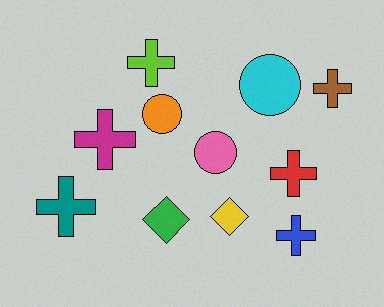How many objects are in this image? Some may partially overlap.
There are 11 objects.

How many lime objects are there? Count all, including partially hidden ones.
There is 1 lime object.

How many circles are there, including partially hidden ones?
There are 3 circles.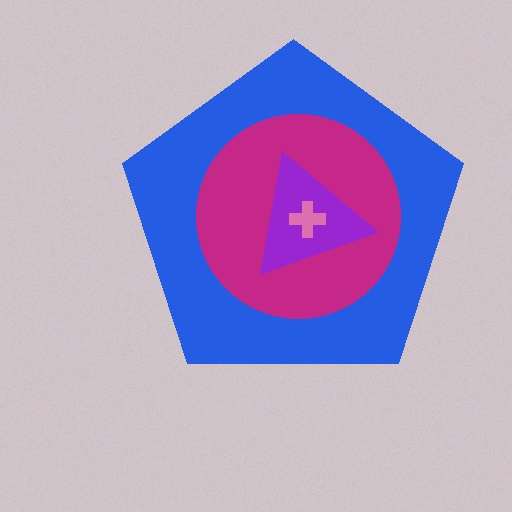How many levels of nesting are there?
4.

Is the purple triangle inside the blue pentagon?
Yes.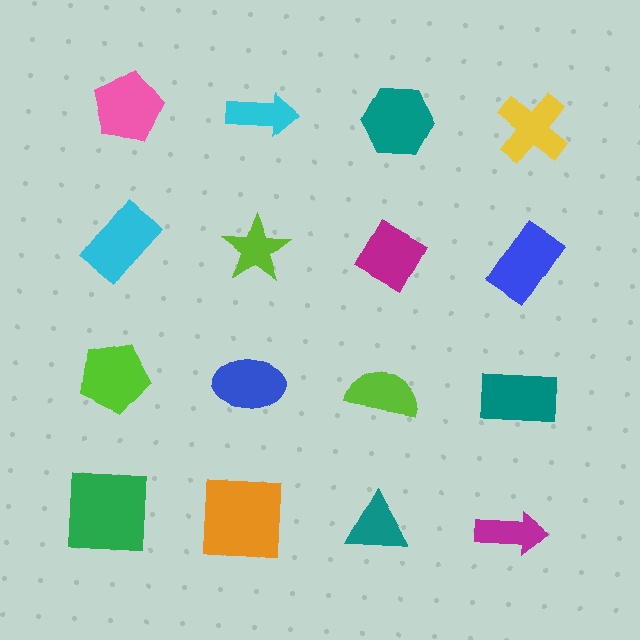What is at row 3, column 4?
A teal rectangle.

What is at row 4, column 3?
A teal triangle.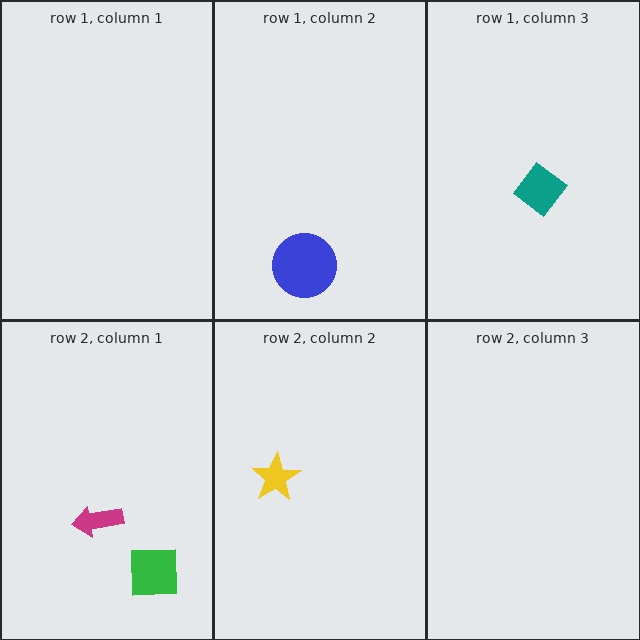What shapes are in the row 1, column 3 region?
The teal diamond.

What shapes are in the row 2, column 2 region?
The yellow star.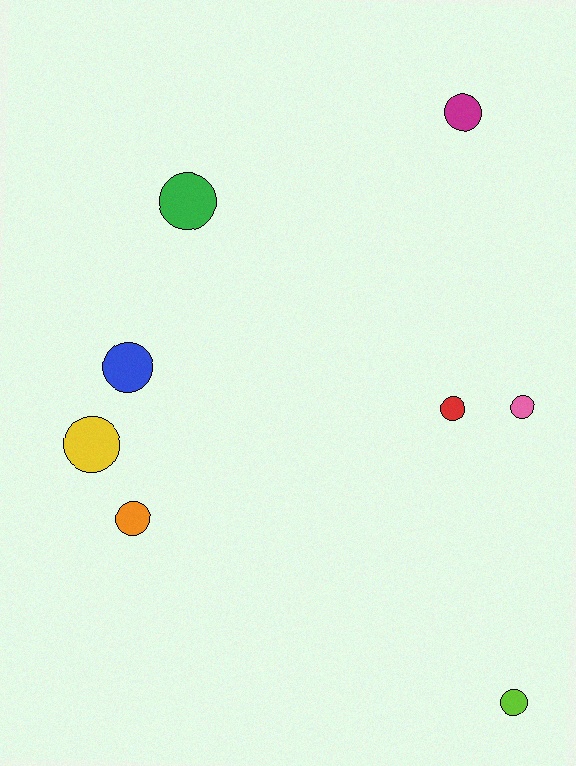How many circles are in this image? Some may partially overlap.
There are 8 circles.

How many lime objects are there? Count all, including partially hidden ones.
There is 1 lime object.